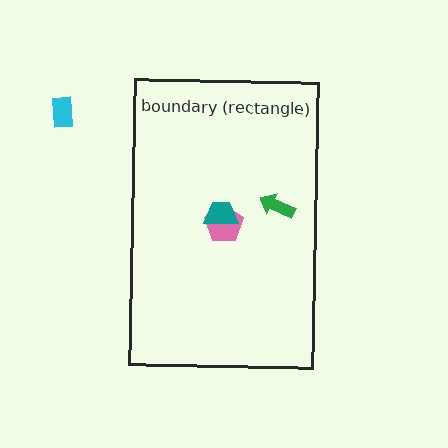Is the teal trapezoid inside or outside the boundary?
Inside.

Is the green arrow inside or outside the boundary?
Inside.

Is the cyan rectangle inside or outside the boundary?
Outside.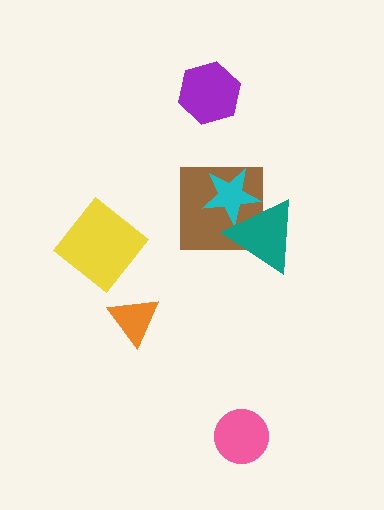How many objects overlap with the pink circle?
0 objects overlap with the pink circle.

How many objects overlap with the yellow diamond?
0 objects overlap with the yellow diamond.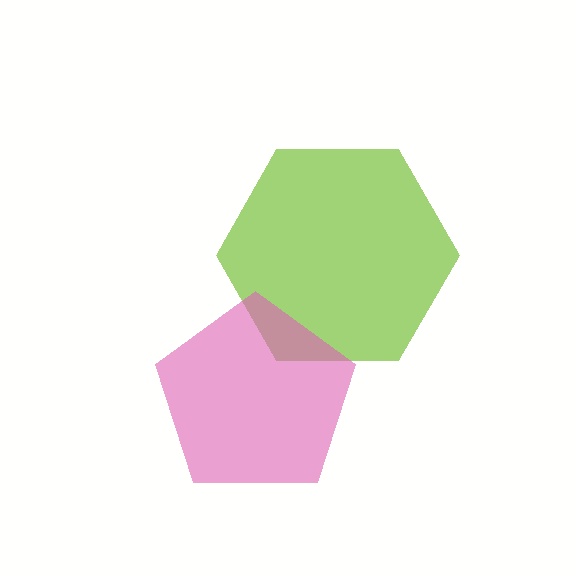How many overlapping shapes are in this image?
There are 2 overlapping shapes in the image.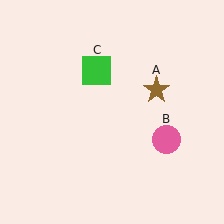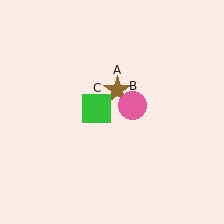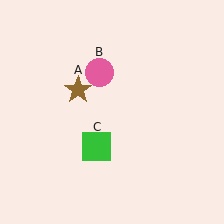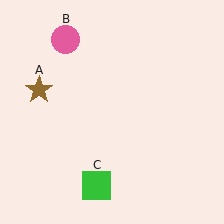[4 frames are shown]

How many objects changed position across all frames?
3 objects changed position: brown star (object A), pink circle (object B), green square (object C).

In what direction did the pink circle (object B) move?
The pink circle (object B) moved up and to the left.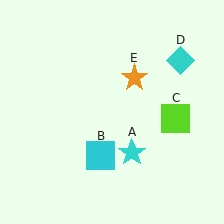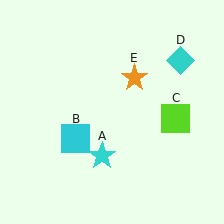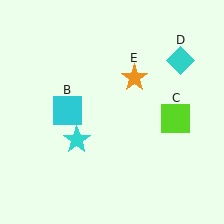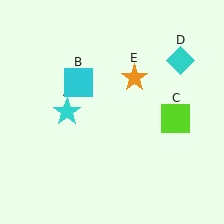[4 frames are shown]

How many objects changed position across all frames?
2 objects changed position: cyan star (object A), cyan square (object B).